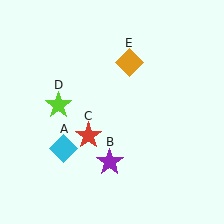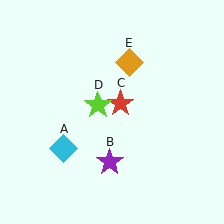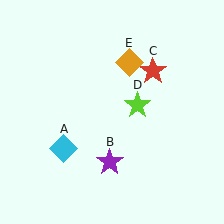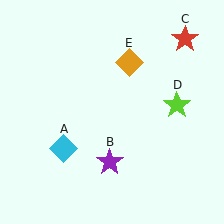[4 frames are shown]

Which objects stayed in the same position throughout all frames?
Cyan diamond (object A) and purple star (object B) and orange diamond (object E) remained stationary.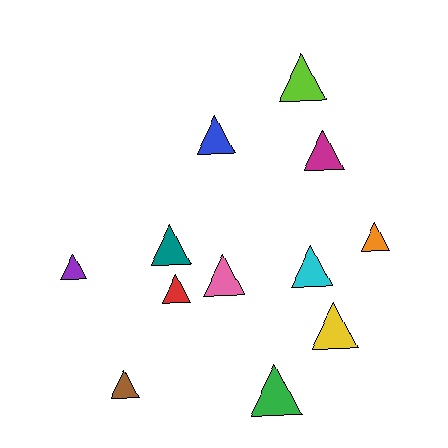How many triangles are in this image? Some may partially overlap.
There are 12 triangles.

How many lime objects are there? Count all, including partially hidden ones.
There is 1 lime object.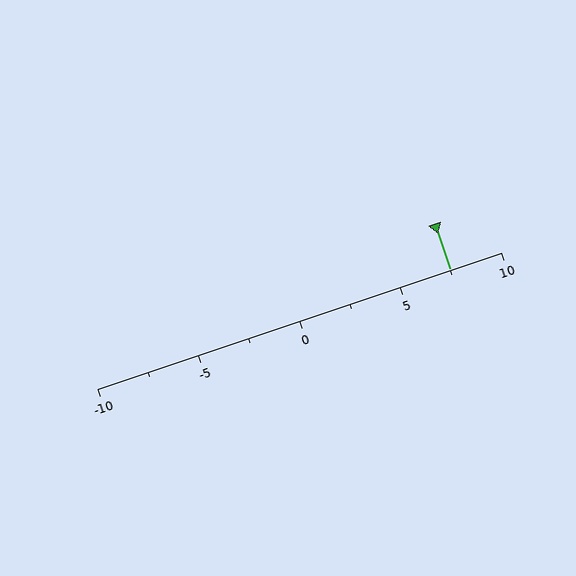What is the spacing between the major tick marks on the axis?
The major ticks are spaced 5 apart.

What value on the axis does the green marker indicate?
The marker indicates approximately 7.5.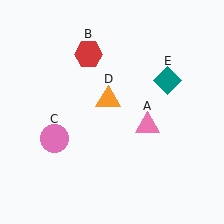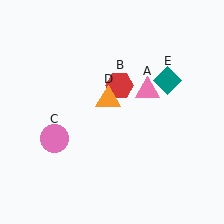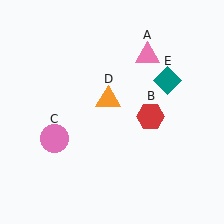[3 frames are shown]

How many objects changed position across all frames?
2 objects changed position: pink triangle (object A), red hexagon (object B).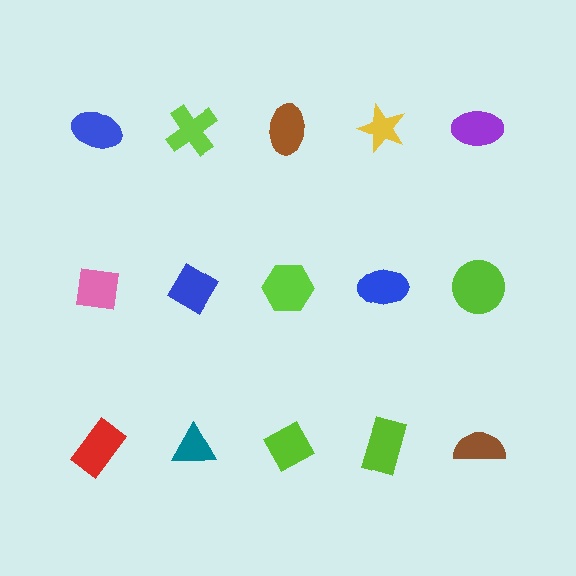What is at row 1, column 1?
A blue ellipse.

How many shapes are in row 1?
5 shapes.